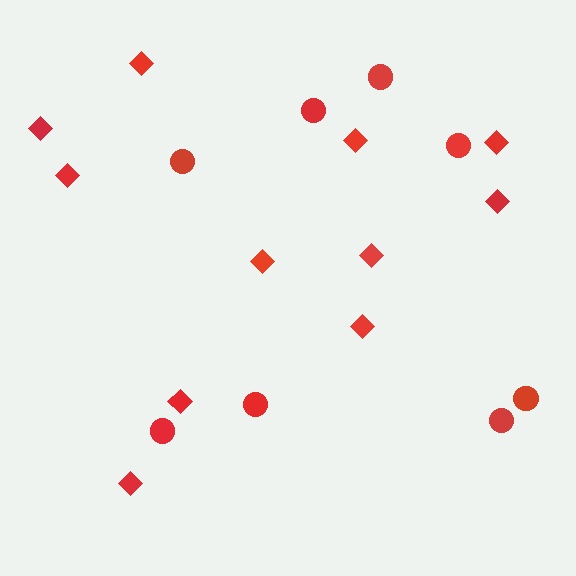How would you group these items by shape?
There are 2 groups: one group of diamonds (11) and one group of circles (8).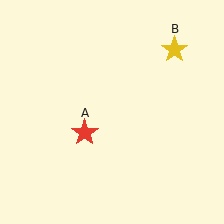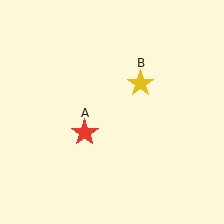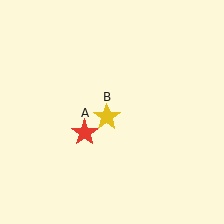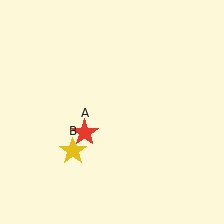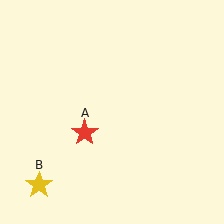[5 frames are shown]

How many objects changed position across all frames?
1 object changed position: yellow star (object B).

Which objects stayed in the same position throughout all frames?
Red star (object A) remained stationary.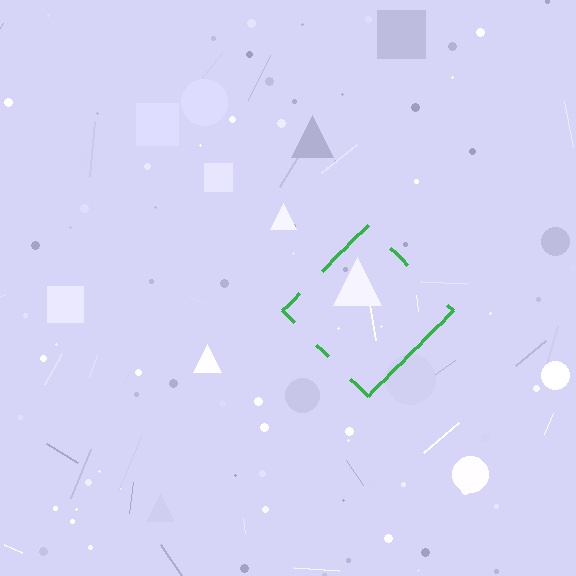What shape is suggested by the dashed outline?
The dashed outline suggests a diamond.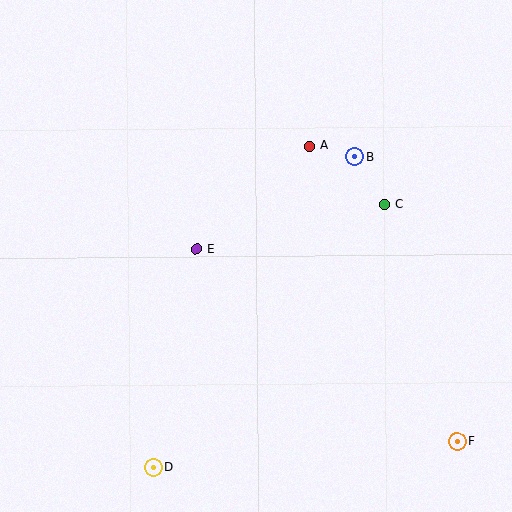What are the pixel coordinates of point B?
Point B is at (355, 157).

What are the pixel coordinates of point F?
Point F is at (457, 441).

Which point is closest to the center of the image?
Point E at (196, 249) is closest to the center.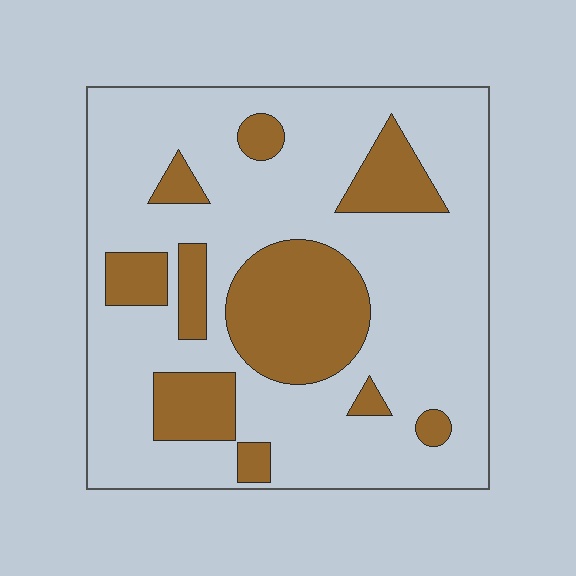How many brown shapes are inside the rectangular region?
10.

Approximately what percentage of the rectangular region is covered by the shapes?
Approximately 25%.